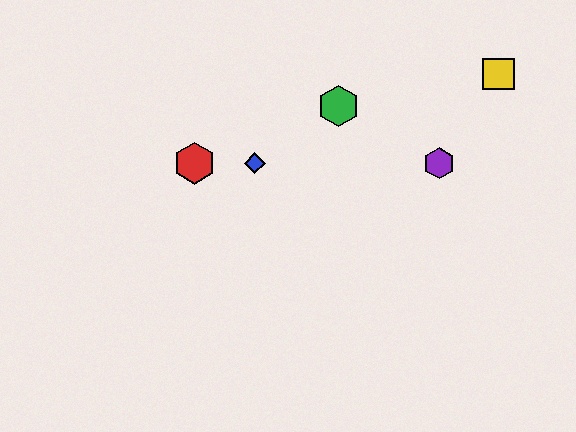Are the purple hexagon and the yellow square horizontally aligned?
No, the purple hexagon is at y≈163 and the yellow square is at y≈74.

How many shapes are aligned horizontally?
3 shapes (the red hexagon, the blue diamond, the purple hexagon) are aligned horizontally.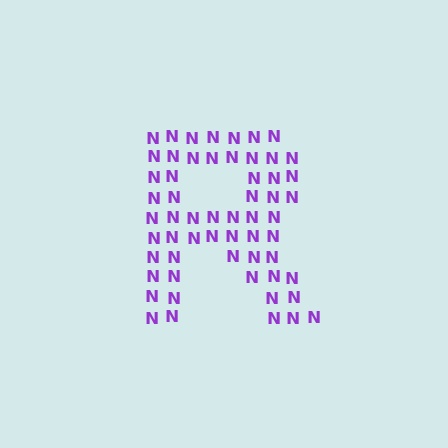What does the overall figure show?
The overall figure shows the letter R.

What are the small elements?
The small elements are letter N's.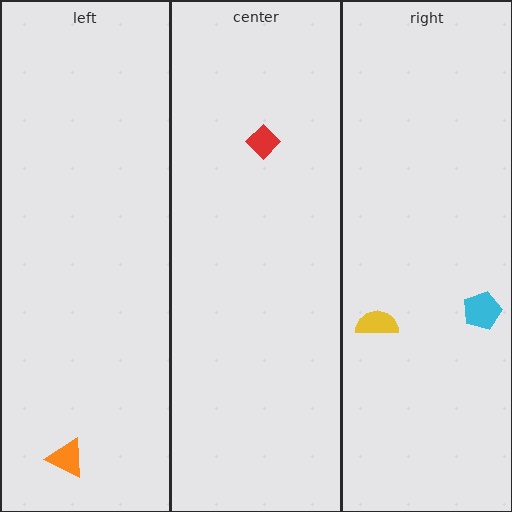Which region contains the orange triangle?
The left region.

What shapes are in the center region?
The red diamond.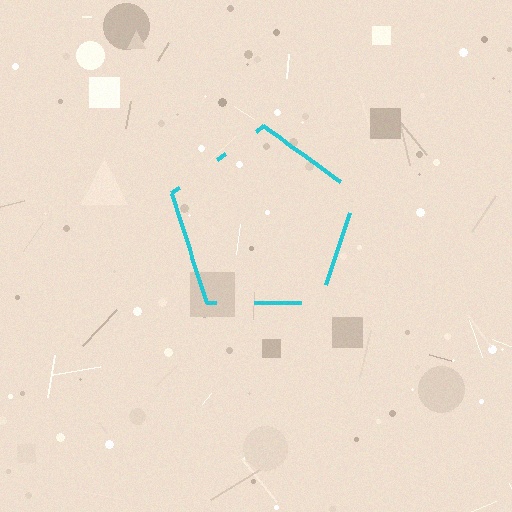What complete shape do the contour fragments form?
The contour fragments form a pentagon.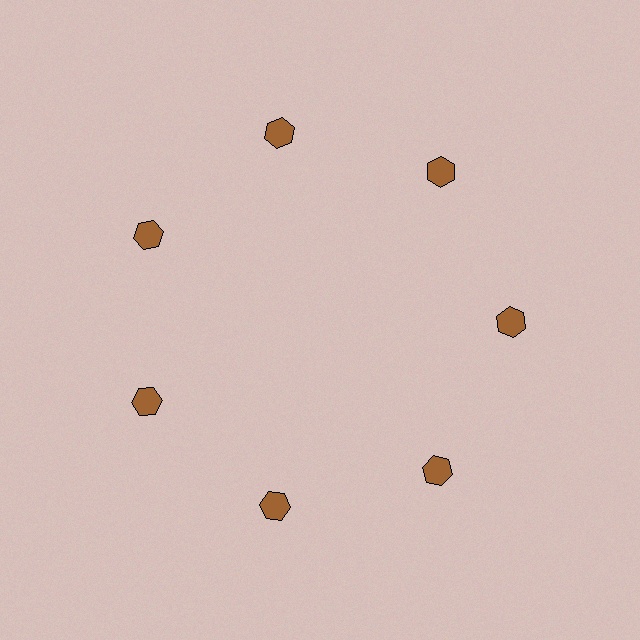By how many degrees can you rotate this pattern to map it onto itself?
The pattern maps onto itself every 51 degrees of rotation.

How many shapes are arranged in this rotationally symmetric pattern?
There are 7 shapes, arranged in 7 groups of 1.